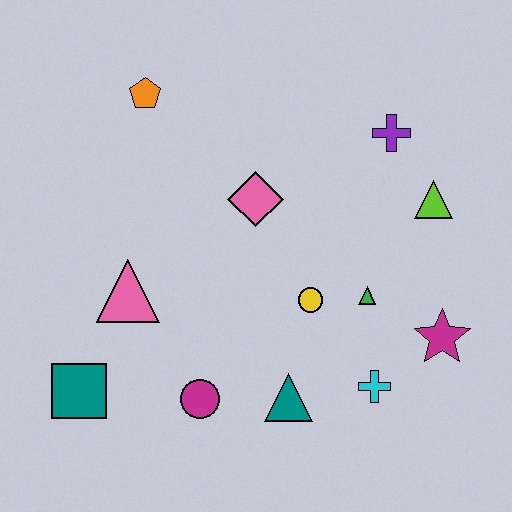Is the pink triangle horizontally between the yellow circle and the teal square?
Yes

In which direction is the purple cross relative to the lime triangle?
The purple cross is above the lime triangle.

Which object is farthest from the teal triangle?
The orange pentagon is farthest from the teal triangle.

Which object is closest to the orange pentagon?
The pink diamond is closest to the orange pentagon.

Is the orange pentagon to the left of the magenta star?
Yes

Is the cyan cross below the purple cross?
Yes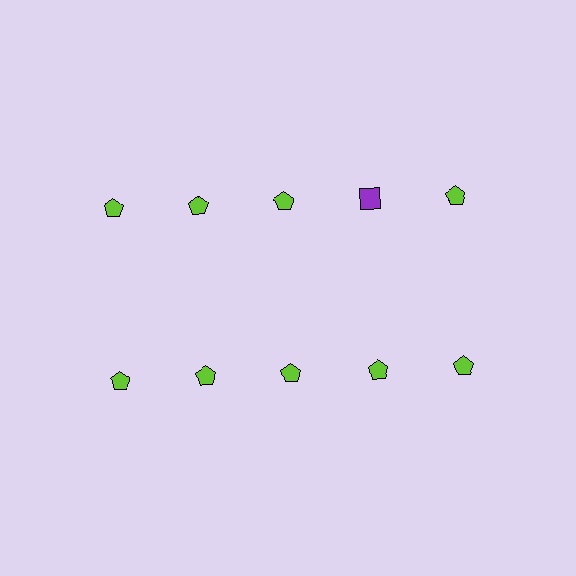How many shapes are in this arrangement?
There are 10 shapes arranged in a grid pattern.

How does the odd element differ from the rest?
It differs in both color (purple instead of lime) and shape (square instead of pentagon).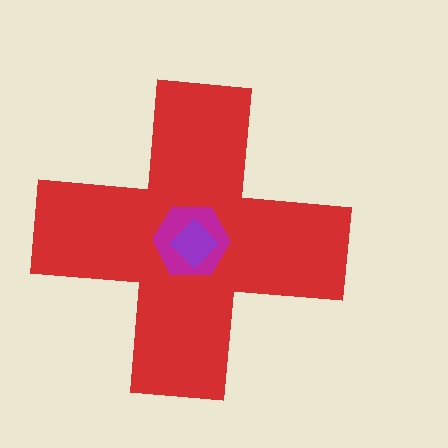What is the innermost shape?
The purple diamond.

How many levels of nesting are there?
3.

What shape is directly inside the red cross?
The magenta hexagon.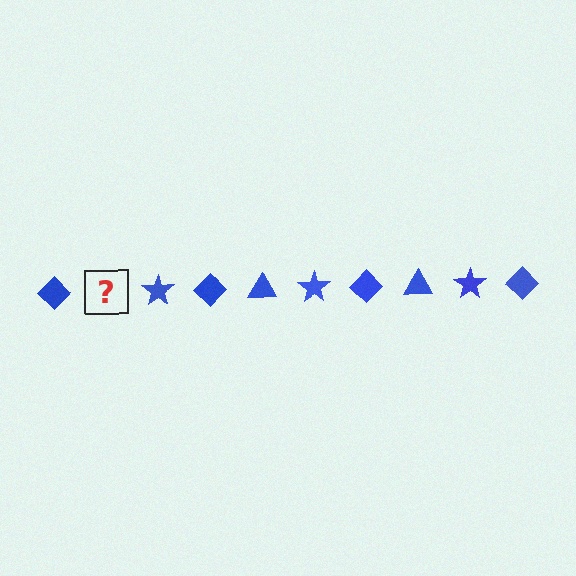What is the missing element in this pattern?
The missing element is a blue triangle.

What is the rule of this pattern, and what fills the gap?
The rule is that the pattern cycles through diamond, triangle, star shapes in blue. The gap should be filled with a blue triangle.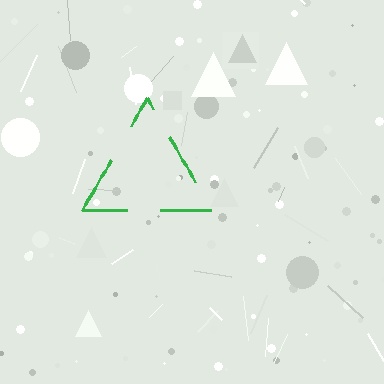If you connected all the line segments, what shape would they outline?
They would outline a triangle.